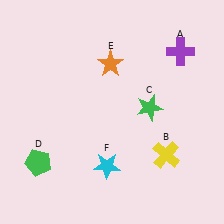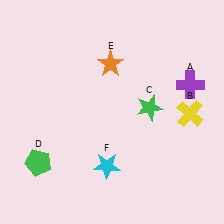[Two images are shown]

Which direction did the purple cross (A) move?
The purple cross (A) moved down.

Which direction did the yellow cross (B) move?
The yellow cross (B) moved up.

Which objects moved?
The objects that moved are: the purple cross (A), the yellow cross (B).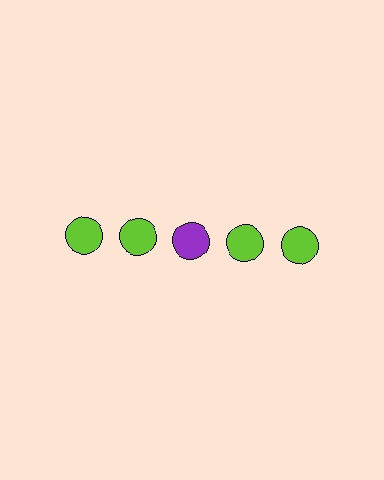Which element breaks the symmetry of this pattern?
The purple circle in the top row, center column breaks the symmetry. All other shapes are lime circles.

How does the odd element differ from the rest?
It has a different color: purple instead of lime.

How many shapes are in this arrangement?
There are 5 shapes arranged in a grid pattern.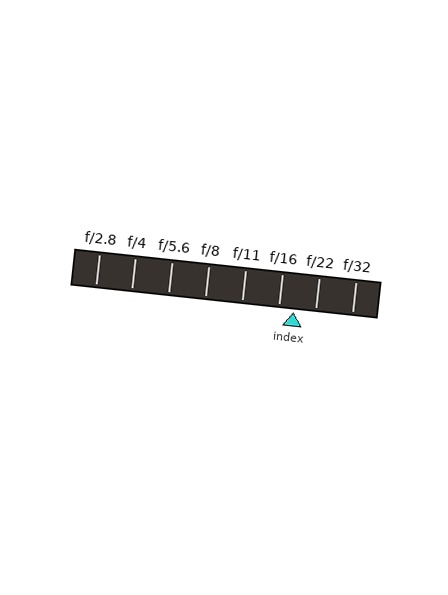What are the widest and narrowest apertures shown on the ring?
The widest aperture shown is f/2.8 and the narrowest is f/32.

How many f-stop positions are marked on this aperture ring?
There are 8 f-stop positions marked.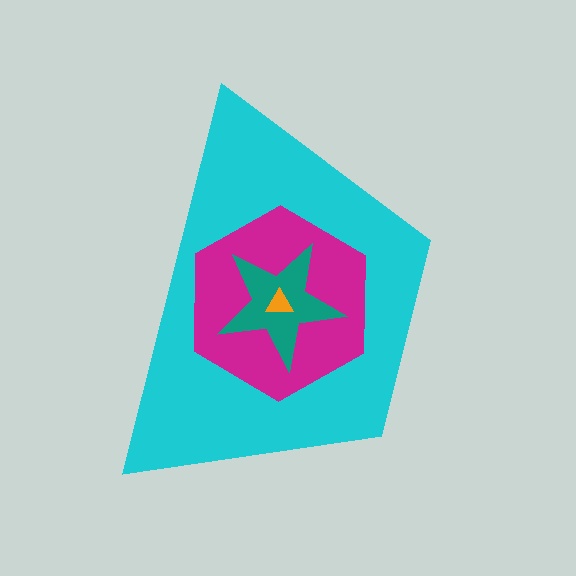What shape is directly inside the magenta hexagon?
The teal star.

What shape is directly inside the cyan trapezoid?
The magenta hexagon.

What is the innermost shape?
The orange triangle.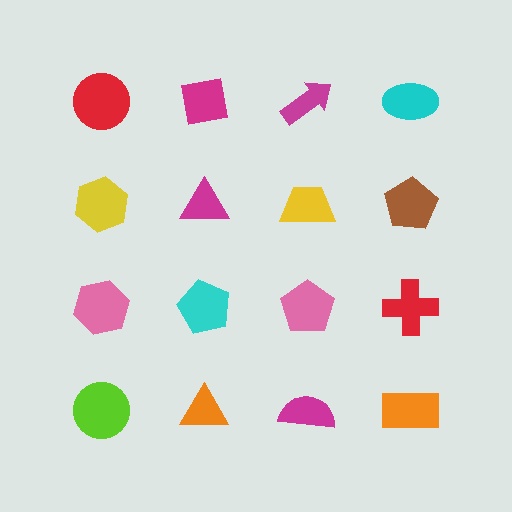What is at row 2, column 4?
A brown pentagon.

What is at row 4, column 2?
An orange triangle.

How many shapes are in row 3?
4 shapes.